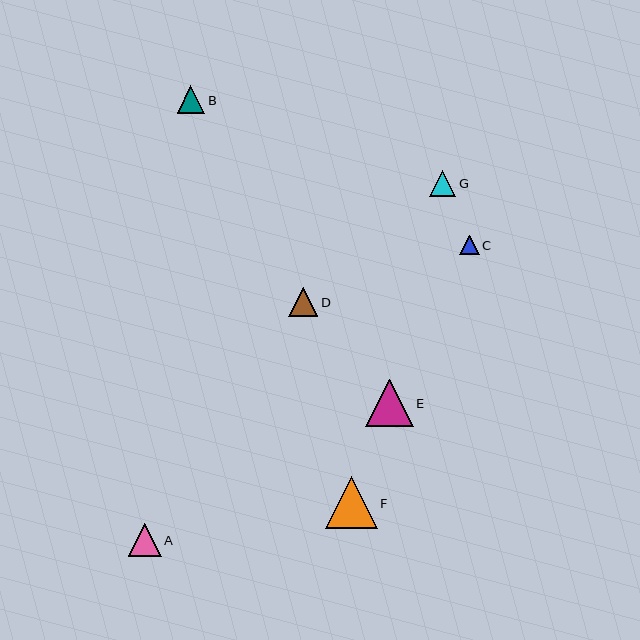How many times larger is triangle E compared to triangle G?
Triangle E is approximately 1.8 times the size of triangle G.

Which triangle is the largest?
Triangle F is the largest with a size of approximately 52 pixels.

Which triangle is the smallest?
Triangle C is the smallest with a size of approximately 20 pixels.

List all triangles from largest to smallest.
From largest to smallest: F, E, A, D, B, G, C.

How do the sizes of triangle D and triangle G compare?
Triangle D and triangle G are approximately the same size.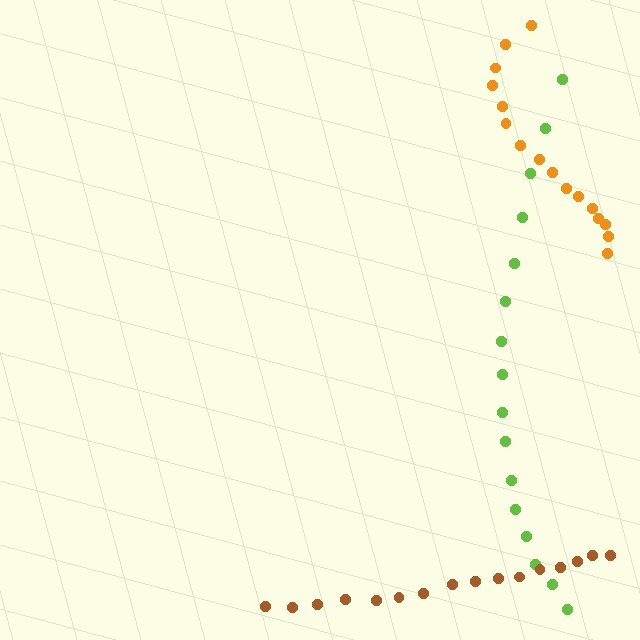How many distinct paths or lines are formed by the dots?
There are 3 distinct paths.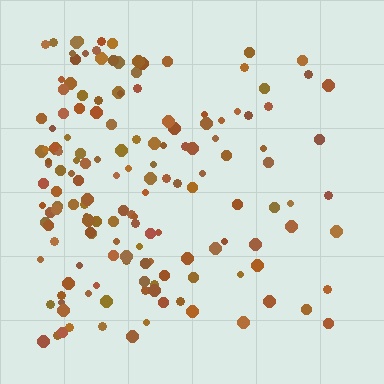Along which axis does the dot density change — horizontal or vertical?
Horizontal.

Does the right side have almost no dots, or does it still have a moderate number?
Still a moderate number, just noticeably fewer than the left.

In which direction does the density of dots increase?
From right to left, with the left side densest.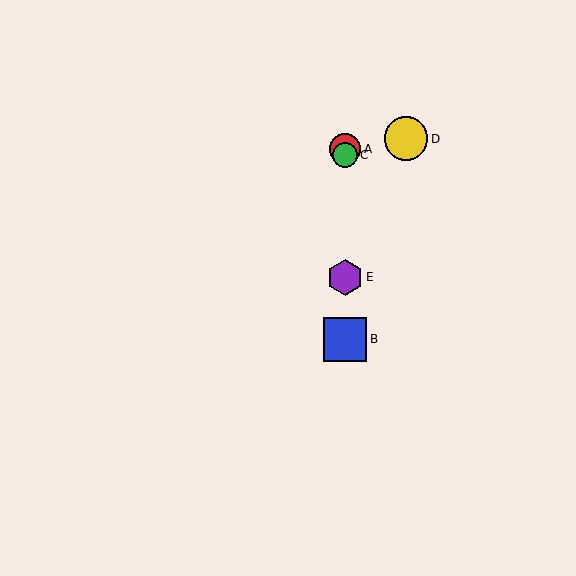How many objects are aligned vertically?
4 objects (A, B, C, E) are aligned vertically.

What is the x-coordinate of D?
Object D is at x≈406.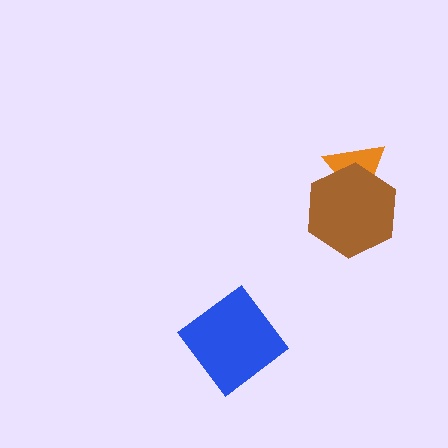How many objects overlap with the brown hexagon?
1 object overlaps with the brown hexagon.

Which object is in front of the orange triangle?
The brown hexagon is in front of the orange triangle.